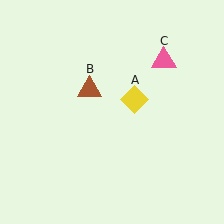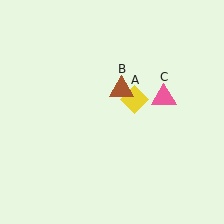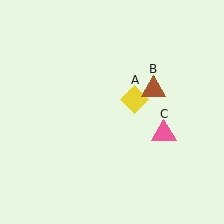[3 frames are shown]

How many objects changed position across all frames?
2 objects changed position: brown triangle (object B), pink triangle (object C).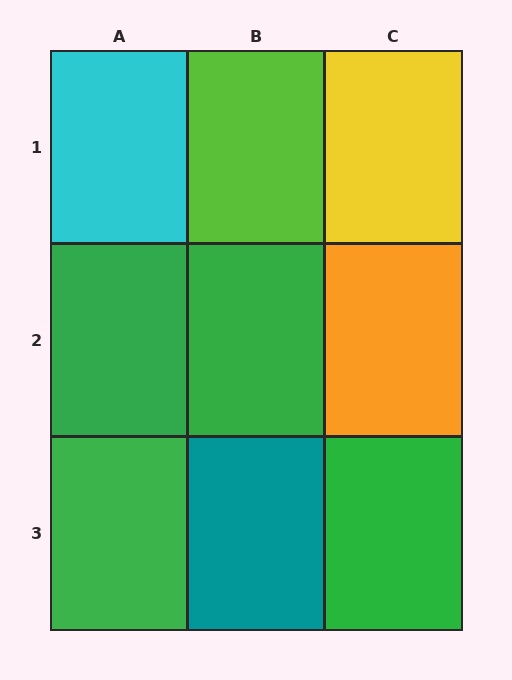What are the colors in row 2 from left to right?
Green, green, orange.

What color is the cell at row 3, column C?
Green.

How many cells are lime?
1 cell is lime.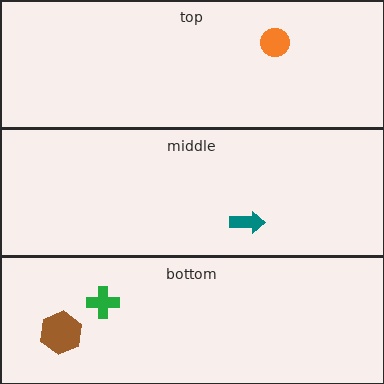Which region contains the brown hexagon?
The bottom region.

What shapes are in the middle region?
The teal arrow.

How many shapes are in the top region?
1.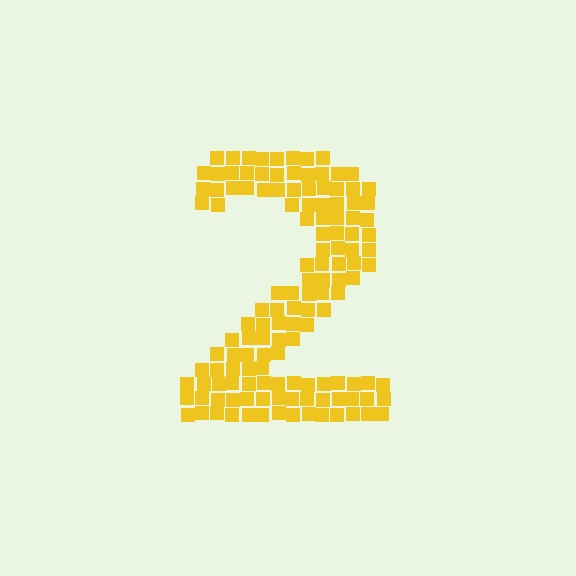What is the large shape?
The large shape is the digit 2.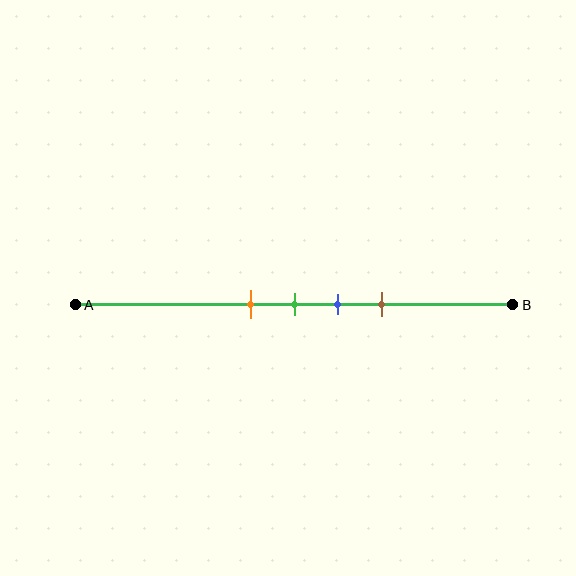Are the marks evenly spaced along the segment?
Yes, the marks are approximately evenly spaced.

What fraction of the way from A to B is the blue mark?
The blue mark is approximately 60% (0.6) of the way from A to B.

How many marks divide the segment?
There are 4 marks dividing the segment.